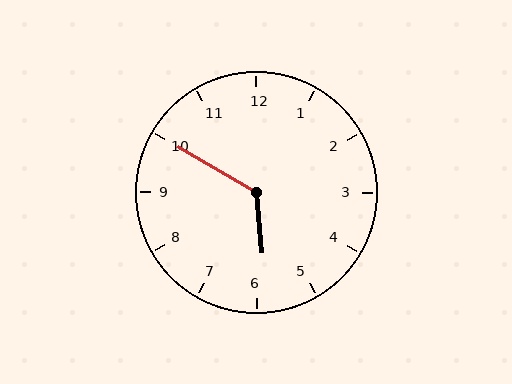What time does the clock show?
5:50.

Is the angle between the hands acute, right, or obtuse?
It is obtuse.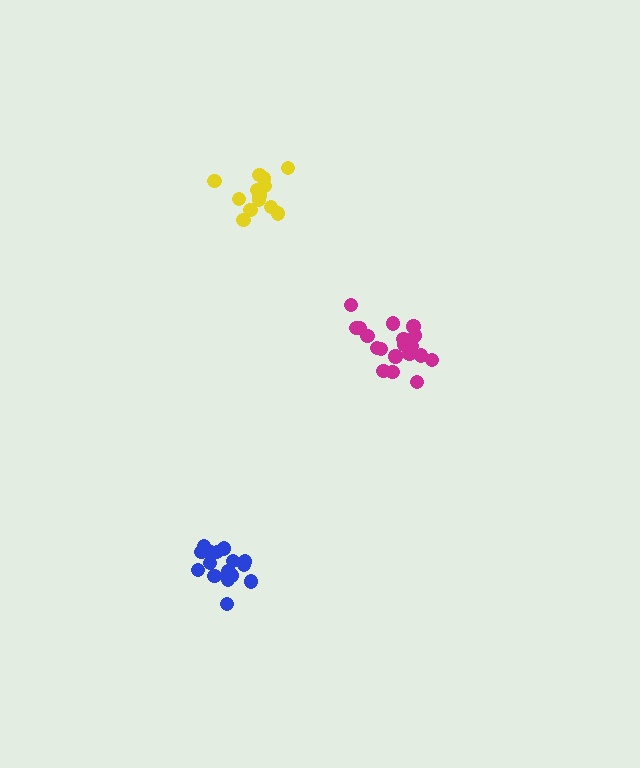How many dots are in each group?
Group 1: 19 dots, Group 2: 18 dots, Group 3: 13 dots (50 total).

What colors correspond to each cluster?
The clusters are colored: magenta, blue, yellow.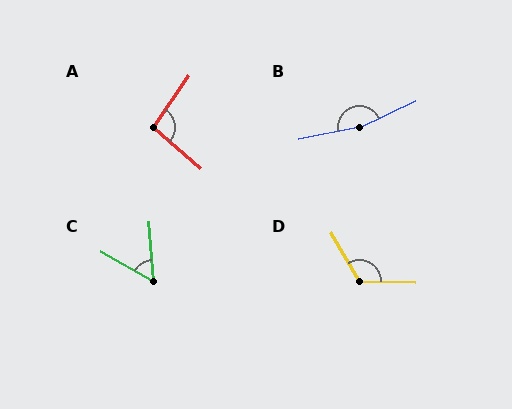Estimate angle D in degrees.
Approximately 120 degrees.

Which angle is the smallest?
C, at approximately 55 degrees.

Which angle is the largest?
B, at approximately 166 degrees.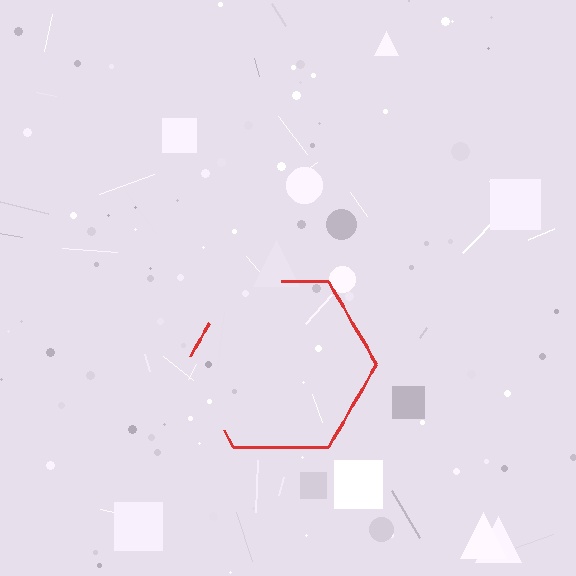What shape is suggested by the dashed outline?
The dashed outline suggests a hexagon.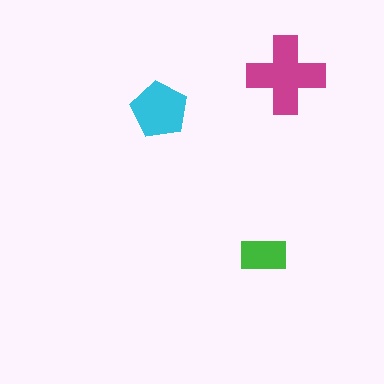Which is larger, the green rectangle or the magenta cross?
The magenta cross.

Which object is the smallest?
The green rectangle.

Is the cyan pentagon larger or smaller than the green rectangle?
Larger.